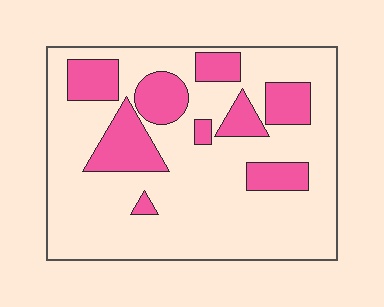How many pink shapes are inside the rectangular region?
9.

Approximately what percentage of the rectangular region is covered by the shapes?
Approximately 25%.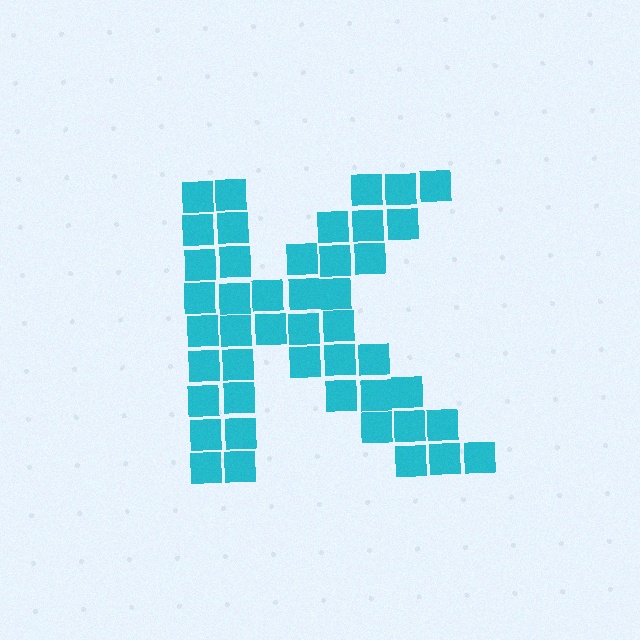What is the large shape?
The large shape is the letter K.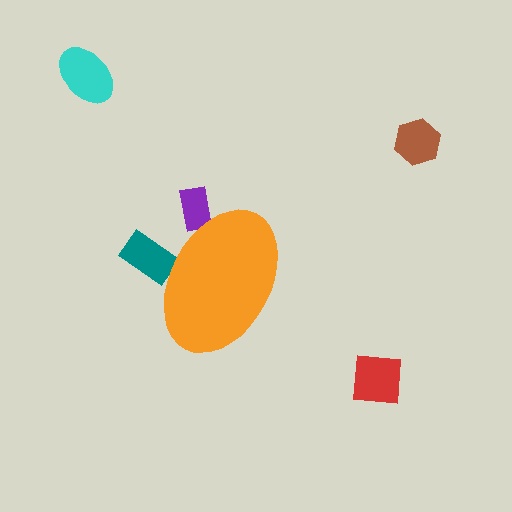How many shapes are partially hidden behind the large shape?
2 shapes are partially hidden.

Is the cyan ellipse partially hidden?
No, the cyan ellipse is fully visible.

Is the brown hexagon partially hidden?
No, the brown hexagon is fully visible.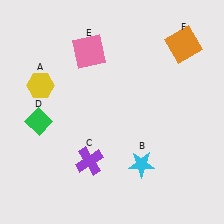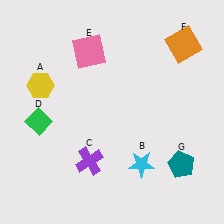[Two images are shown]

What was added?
A teal pentagon (G) was added in Image 2.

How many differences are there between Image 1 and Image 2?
There is 1 difference between the two images.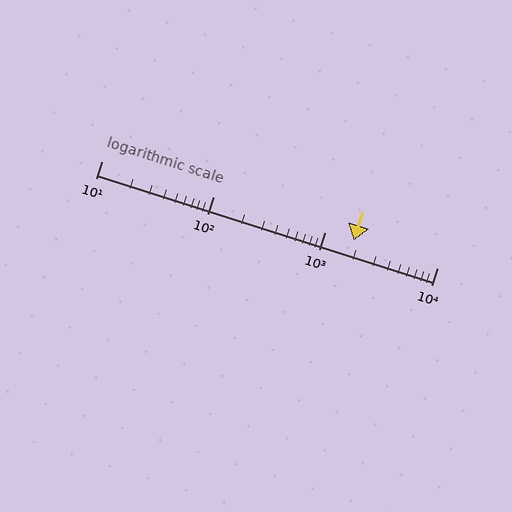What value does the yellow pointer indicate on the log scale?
The pointer indicates approximately 1800.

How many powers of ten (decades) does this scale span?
The scale spans 3 decades, from 10 to 10000.